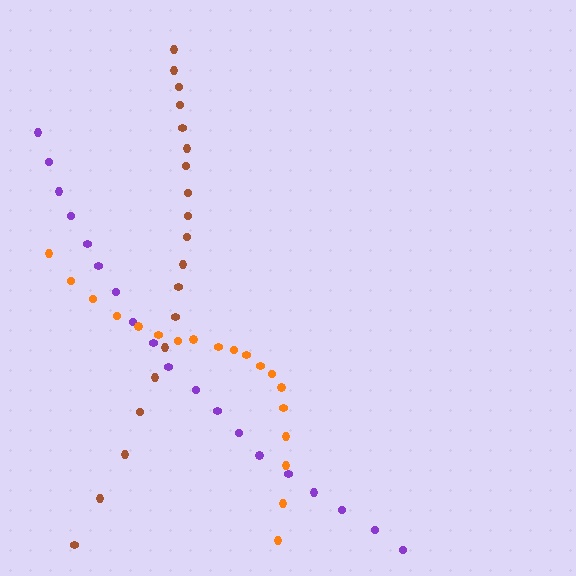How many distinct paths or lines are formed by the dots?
There are 3 distinct paths.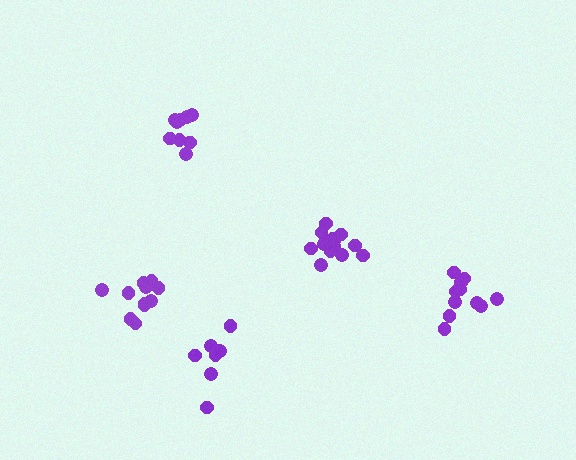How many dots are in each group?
Group 1: 11 dots, Group 2: 13 dots, Group 3: 9 dots, Group 4: 7 dots, Group 5: 11 dots (51 total).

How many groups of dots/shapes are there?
There are 5 groups.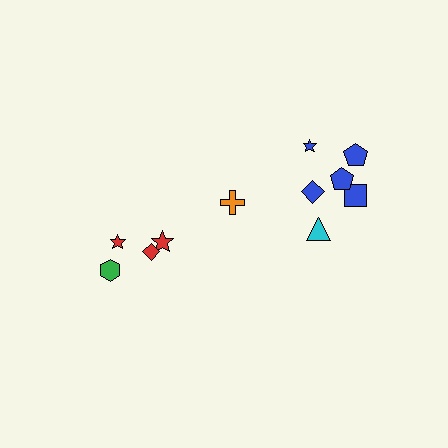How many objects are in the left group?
There are 4 objects.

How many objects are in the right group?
There are 7 objects.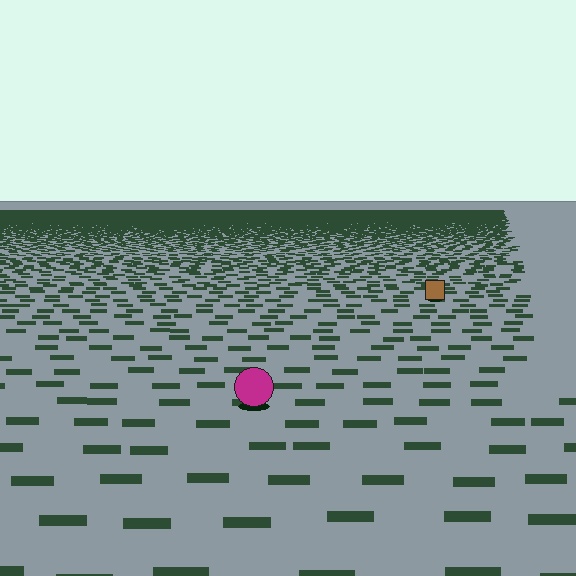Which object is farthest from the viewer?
The brown square is farthest from the viewer. It appears smaller and the ground texture around it is denser.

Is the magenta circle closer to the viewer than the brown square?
Yes. The magenta circle is closer — you can tell from the texture gradient: the ground texture is coarser near it.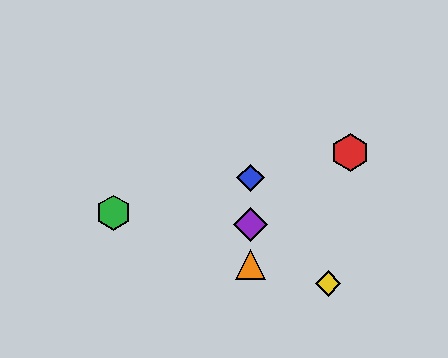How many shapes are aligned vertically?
3 shapes (the blue diamond, the purple diamond, the orange triangle) are aligned vertically.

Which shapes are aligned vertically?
The blue diamond, the purple diamond, the orange triangle are aligned vertically.